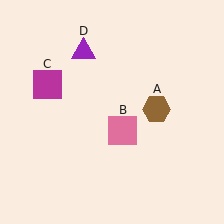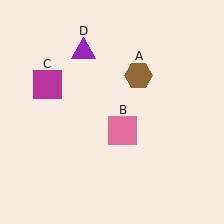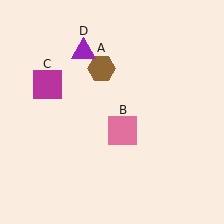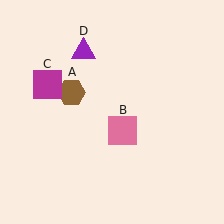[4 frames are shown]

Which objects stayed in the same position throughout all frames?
Pink square (object B) and magenta square (object C) and purple triangle (object D) remained stationary.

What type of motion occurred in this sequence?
The brown hexagon (object A) rotated counterclockwise around the center of the scene.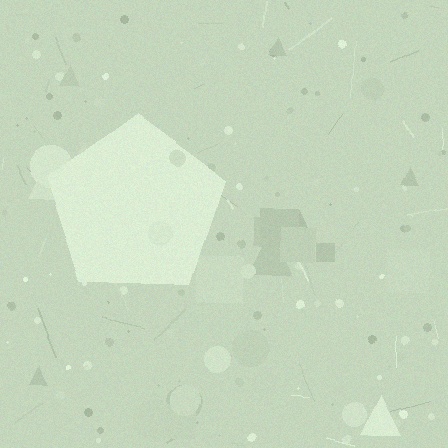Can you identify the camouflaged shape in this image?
The camouflaged shape is a pentagon.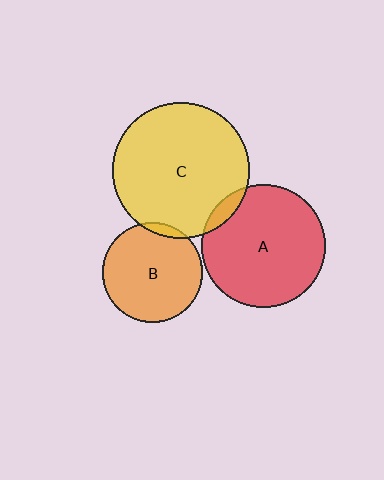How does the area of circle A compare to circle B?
Approximately 1.5 times.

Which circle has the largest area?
Circle C (yellow).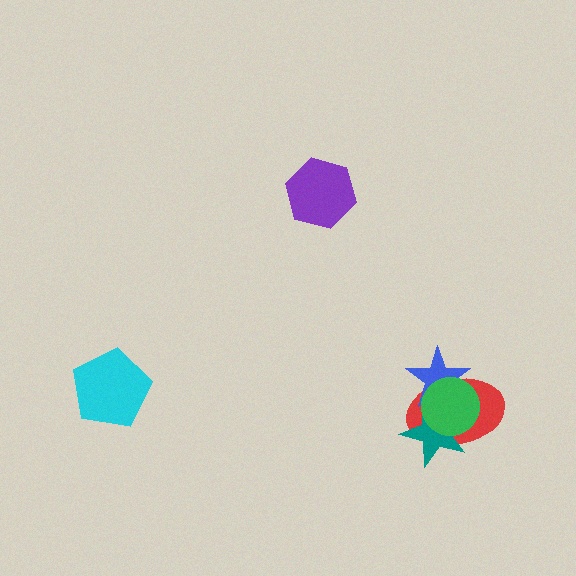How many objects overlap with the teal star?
3 objects overlap with the teal star.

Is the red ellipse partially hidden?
Yes, it is partially covered by another shape.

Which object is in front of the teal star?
The green circle is in front of the teal star.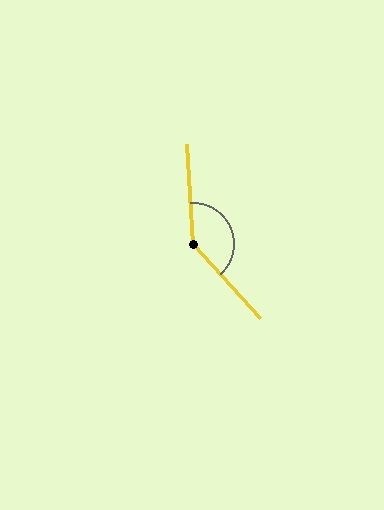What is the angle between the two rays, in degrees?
Approximately 141 degrees.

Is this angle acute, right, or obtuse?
It is obtuse.